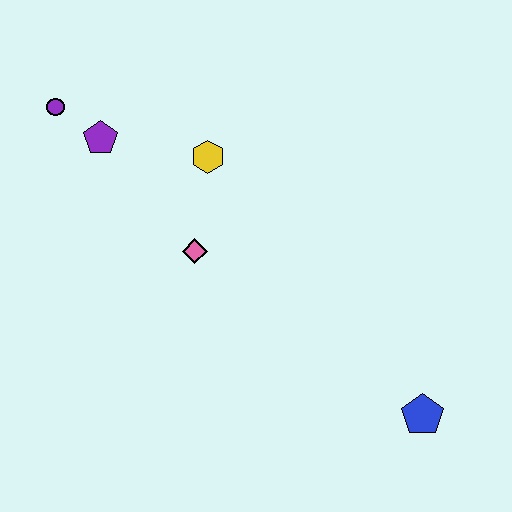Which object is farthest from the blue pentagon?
The purple circle is farthest from the blue pentagon.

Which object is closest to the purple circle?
The purple pentagon is closest to the purple circle.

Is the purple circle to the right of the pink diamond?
No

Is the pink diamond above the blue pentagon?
Yes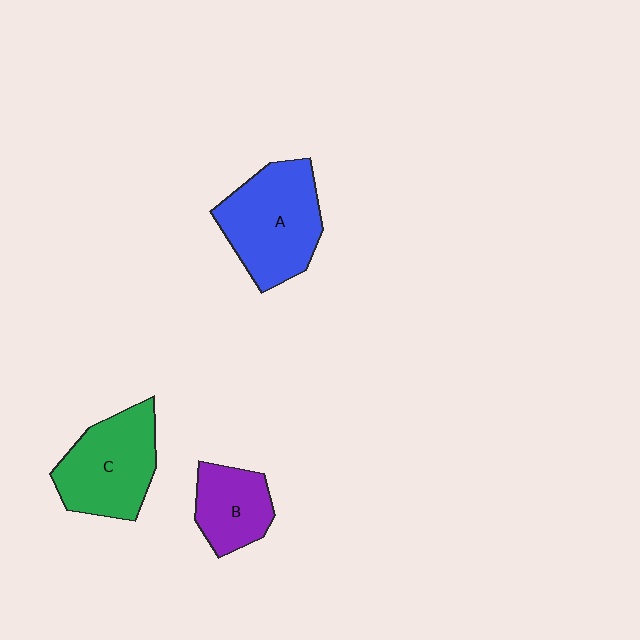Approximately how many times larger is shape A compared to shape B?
Approximately 1.7 times.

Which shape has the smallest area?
Shape B (purple).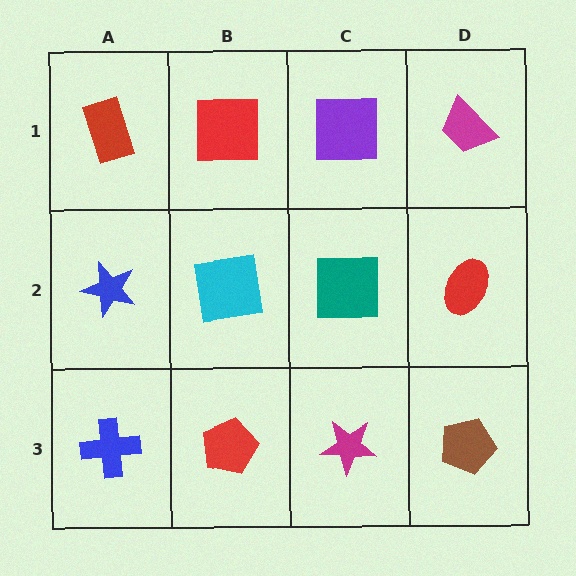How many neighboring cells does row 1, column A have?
2.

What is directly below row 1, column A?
A blue star.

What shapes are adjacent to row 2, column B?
A red square (row 1, column B), a red pentagon (row 3, column B), a blue star (row 2, column A), a teal square (row 2, column C).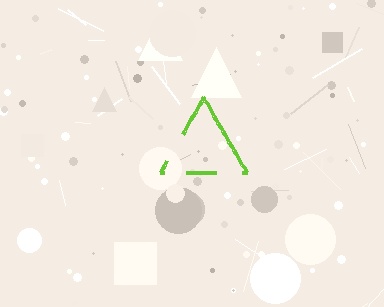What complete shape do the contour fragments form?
The contour fragments form a triangle.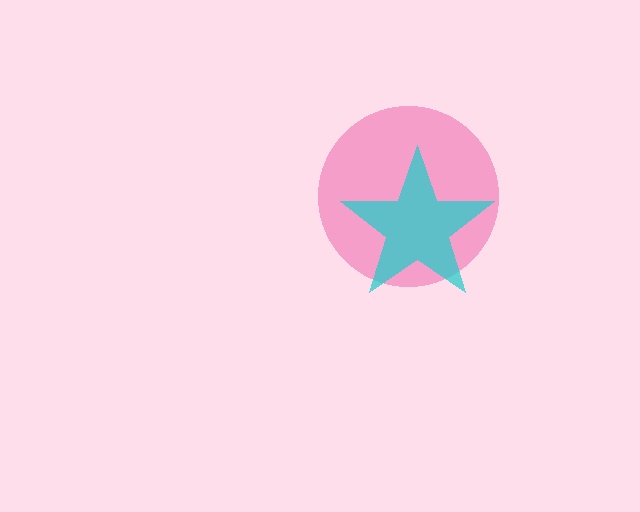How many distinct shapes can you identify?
There are 2 distinct shapes: a pink circle, a cyan star.